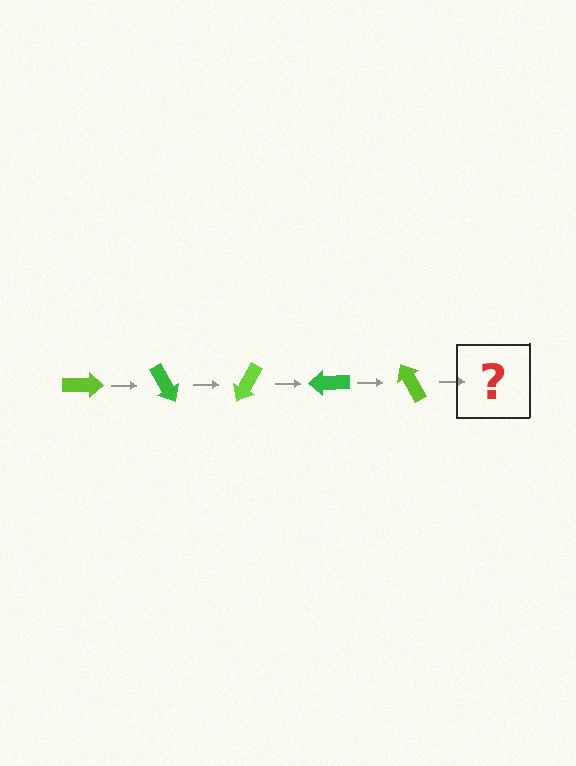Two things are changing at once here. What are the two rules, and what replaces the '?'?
The two rules are that it rotates 60 degrees each step and the color cycles through lime and green. The '?' should be a green arrow, rotated 300 degrees from the start.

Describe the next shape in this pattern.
It should be a green arrow, rotated 300 degrees from the start.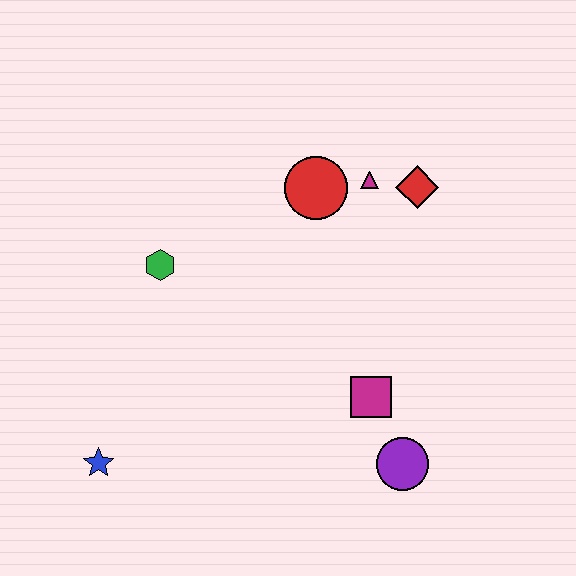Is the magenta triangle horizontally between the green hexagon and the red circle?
No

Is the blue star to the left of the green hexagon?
Yes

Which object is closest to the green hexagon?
The red circle is closest to the green hexagon.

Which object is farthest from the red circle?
The blue star is farthest from the red circle.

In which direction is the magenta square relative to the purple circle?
The magenta square is above the purple circle.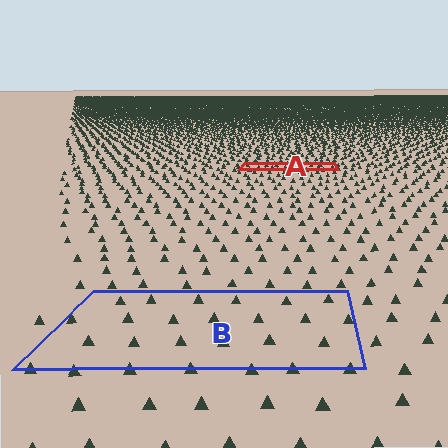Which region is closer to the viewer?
Region B is closer. The texture elements there are larger and more spread out.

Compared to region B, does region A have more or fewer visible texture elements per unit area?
Region A has more texture elements per unit area — they are packed more densely because it is farther away.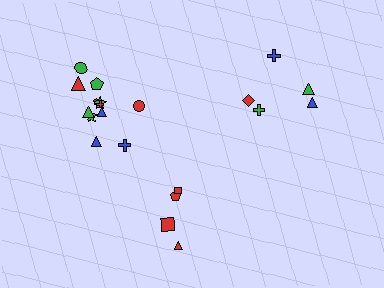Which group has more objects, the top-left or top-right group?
The top-left group.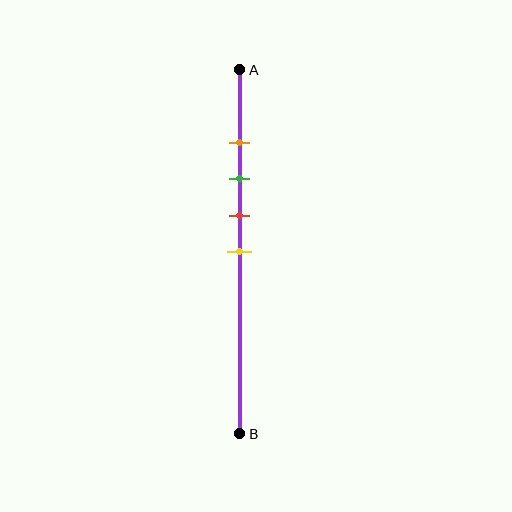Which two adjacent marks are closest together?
The orange and green marks are the closest adjacent pair.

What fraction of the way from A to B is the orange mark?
The orange mark is approximately 20% (0.2) of the way from A to B.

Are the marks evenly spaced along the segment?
Yes, the marks are approximately evenly spaced.